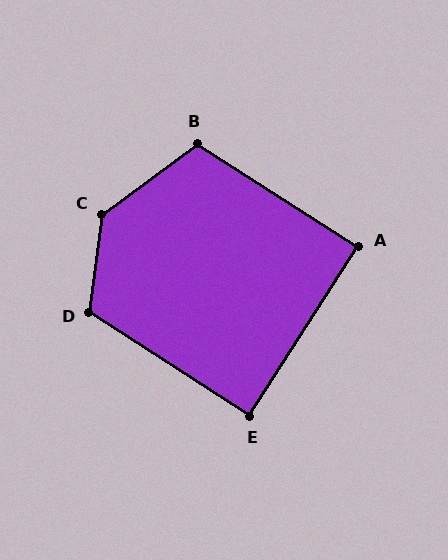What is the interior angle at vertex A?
Approximately 90 degrees (approximately right).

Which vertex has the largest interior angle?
C, at approximately 134 degrees.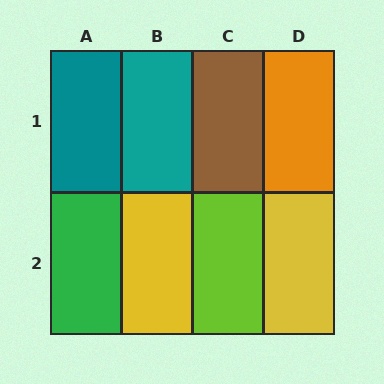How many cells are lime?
1 cell is lime.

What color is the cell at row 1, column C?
Brown.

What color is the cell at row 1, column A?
Teal.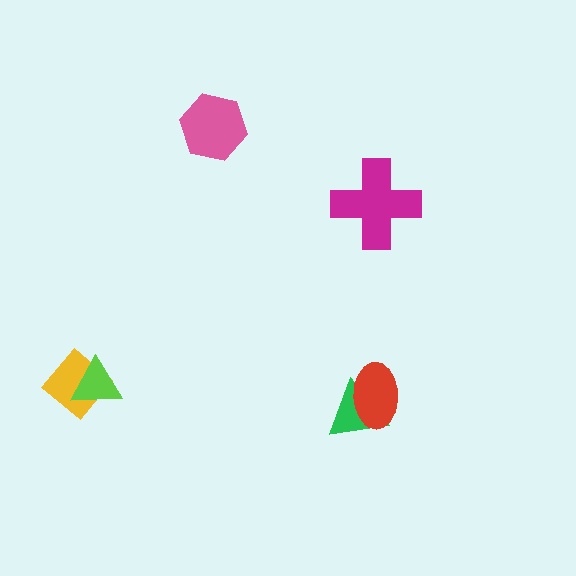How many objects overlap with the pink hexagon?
0 objects overlap with the pink hexagon.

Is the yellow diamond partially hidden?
Yes, it is partially covered by another shape.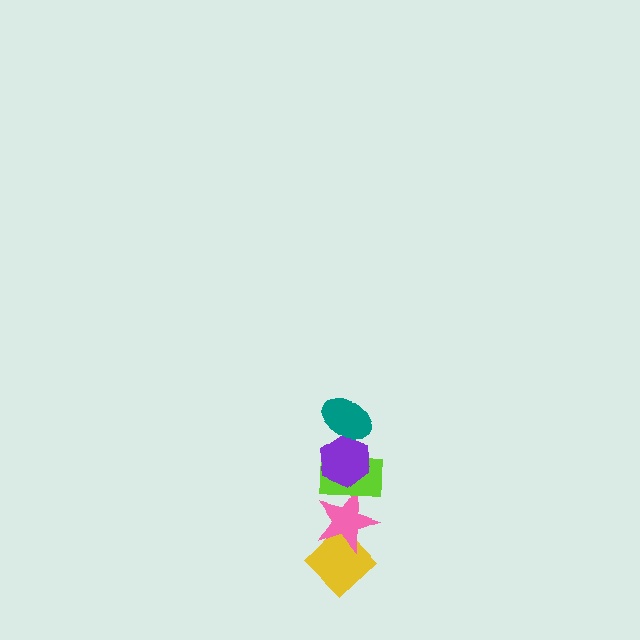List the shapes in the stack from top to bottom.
From top to bottom: the teal ellipse, the purple hexagon, the lime rectangle, the pink star, the yellow diamond.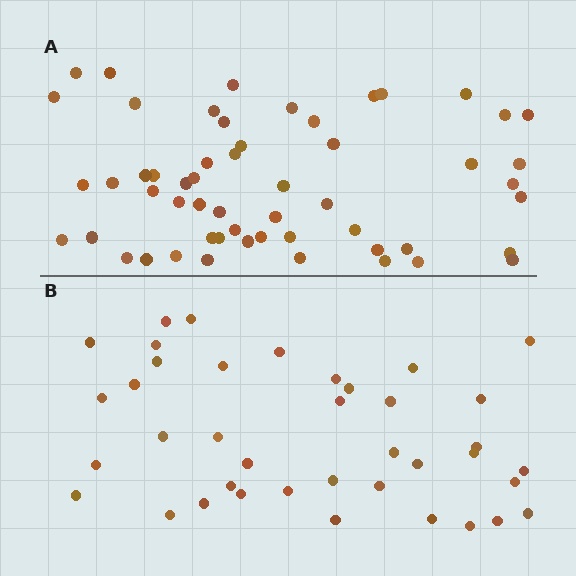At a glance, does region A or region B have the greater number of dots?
Region A (the top region) has more dots.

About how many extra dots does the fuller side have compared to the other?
Region A has approximately 15 more dots than region B.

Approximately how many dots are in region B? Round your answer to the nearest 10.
About 40 dots. (The exact count is 39, which rounds to 40.)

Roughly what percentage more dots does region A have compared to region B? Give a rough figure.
About 40% more.